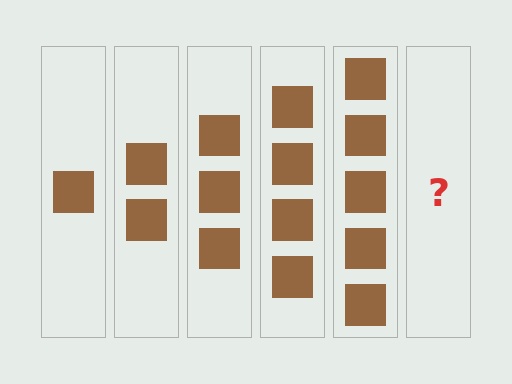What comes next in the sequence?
The next element should be 6 squares.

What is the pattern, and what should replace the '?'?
The pattern is that each step adds one more square. The '?' should be 6 squares.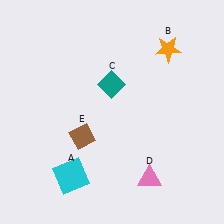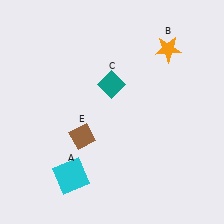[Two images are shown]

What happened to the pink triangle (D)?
The pink triangle (D) was removed in Image 2. It was in the bottom-right area of Image 1.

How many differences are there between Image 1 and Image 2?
There is 1 difference between the two images.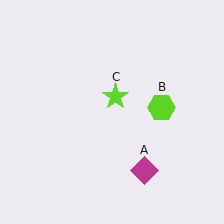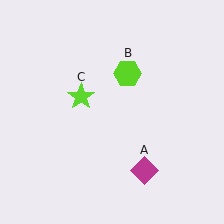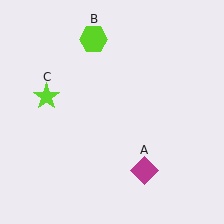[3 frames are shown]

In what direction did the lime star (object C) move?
The lime star (object C) moved left.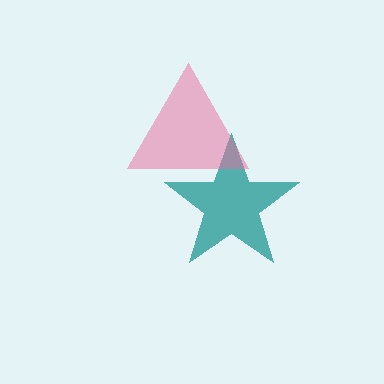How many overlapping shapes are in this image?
There are 2 overlapping shapes in the image.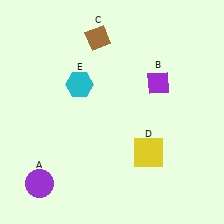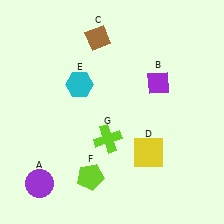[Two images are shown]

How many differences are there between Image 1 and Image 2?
There are 2 differences between the two images.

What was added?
A lime pentagon (F), a lime cross (G) were added in Image 2.